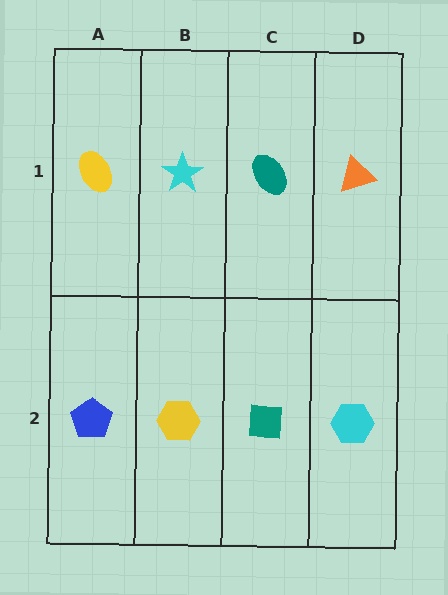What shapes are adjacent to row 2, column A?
A yellow ellipse (row 1, column A), a yellow hexagon (row 2, column B).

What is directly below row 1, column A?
A blue pentagon.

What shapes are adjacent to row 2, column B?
A cyan star (row 1, column B), a blue pentagon (row 2, column A), a teal square (row 2, column C).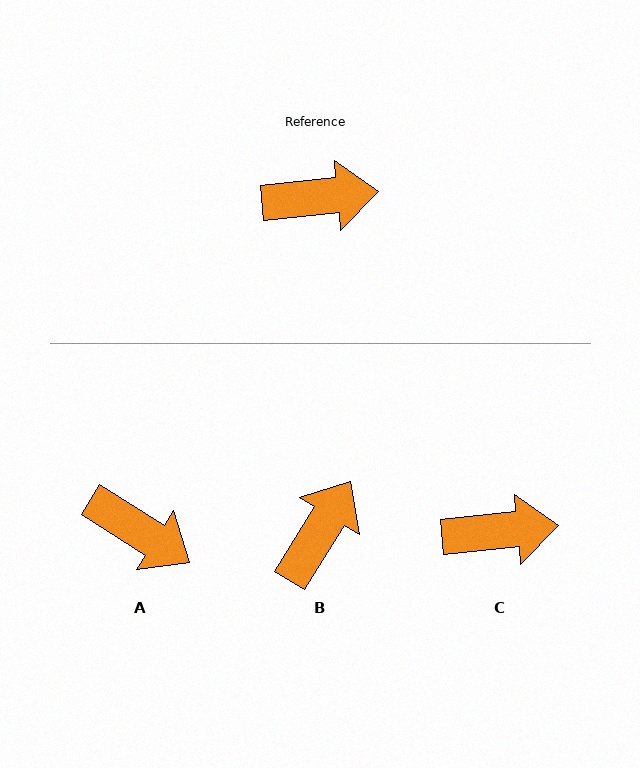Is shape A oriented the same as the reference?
No, it is off by about 38 degrees.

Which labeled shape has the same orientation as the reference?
C.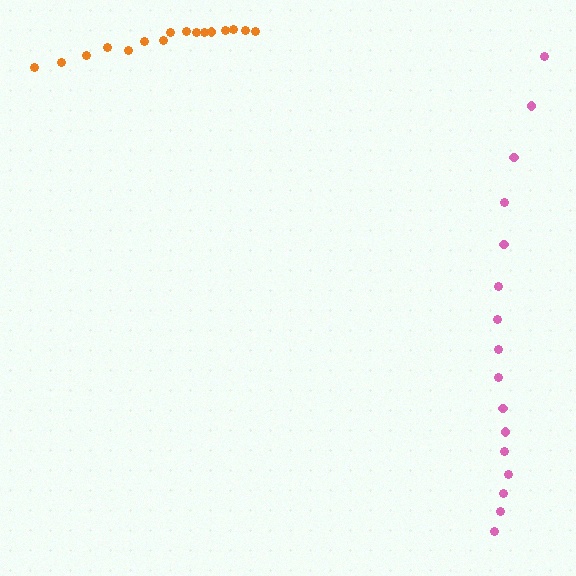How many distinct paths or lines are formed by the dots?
There are 2 distinct paths.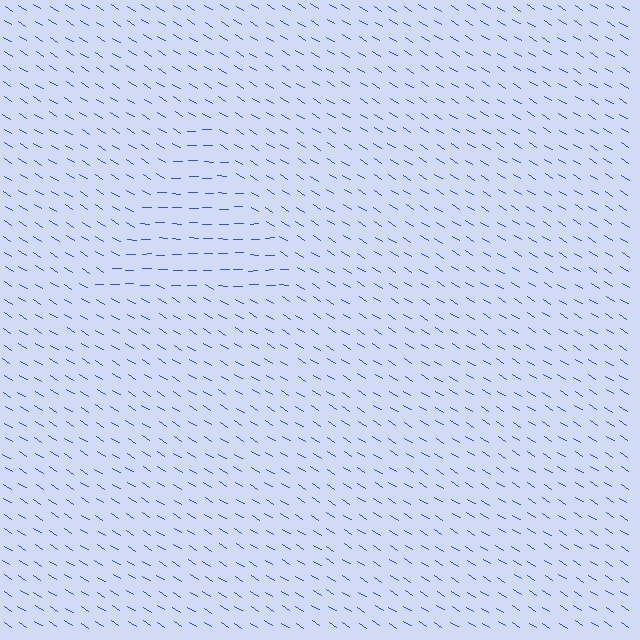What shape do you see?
I see a triangle.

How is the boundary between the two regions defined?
The boundary is defined purely by a change in line orientation (approximately 32 degrees difference). All lines are the same color and thickness.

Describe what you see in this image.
The image is filled with small blue line segments. A triangle region in the image has lines oriented differently from the surrounding lines, creating a visible texture boundary.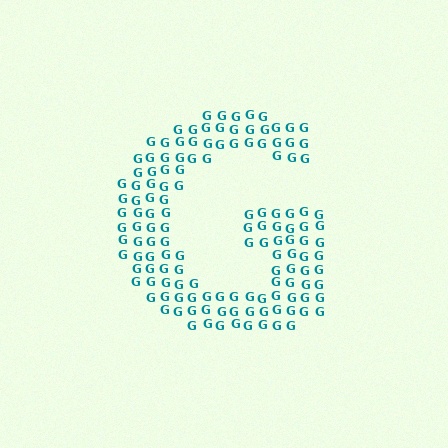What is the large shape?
The large shape is the letter G.